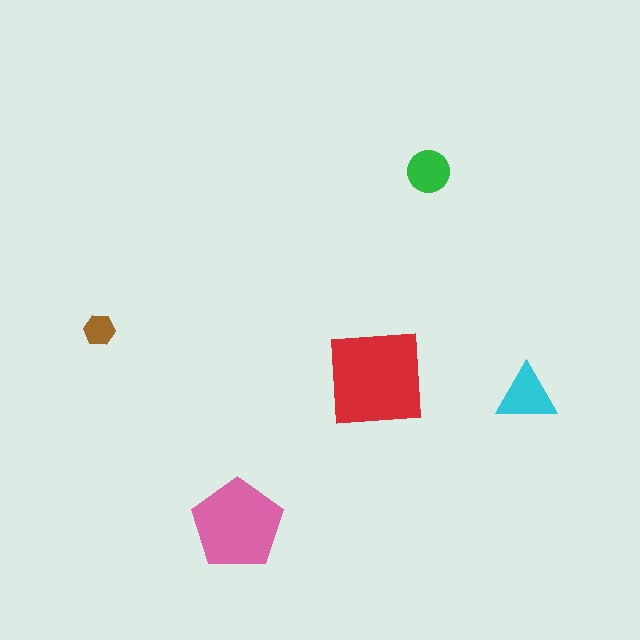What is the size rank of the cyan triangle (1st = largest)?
3rd.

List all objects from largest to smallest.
The red square, the pink pentagon, the cyan triangle, the green circle, the brown hexagon.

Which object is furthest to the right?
The cyan triangle is rightmost.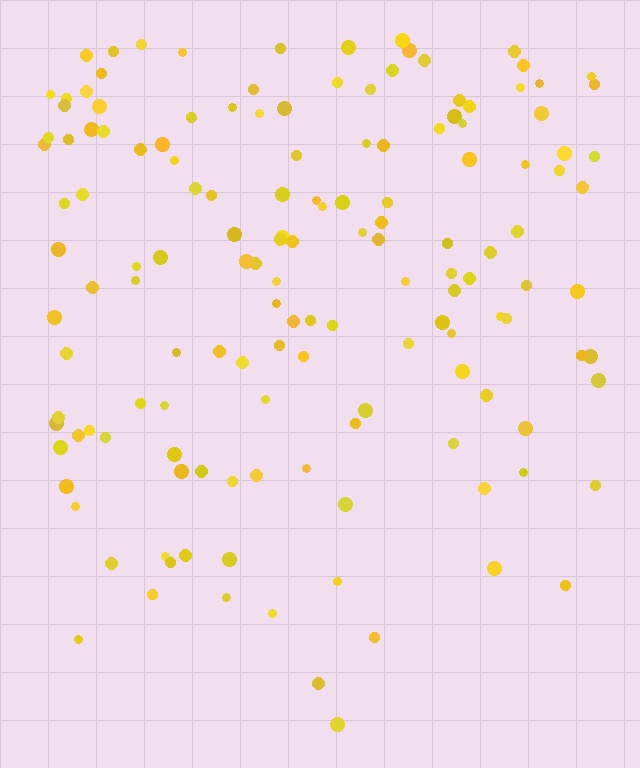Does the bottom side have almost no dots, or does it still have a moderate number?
Still a moderate number, just noticeably fewer than the top.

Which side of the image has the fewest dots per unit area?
The bottom.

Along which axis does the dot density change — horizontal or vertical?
Vertical.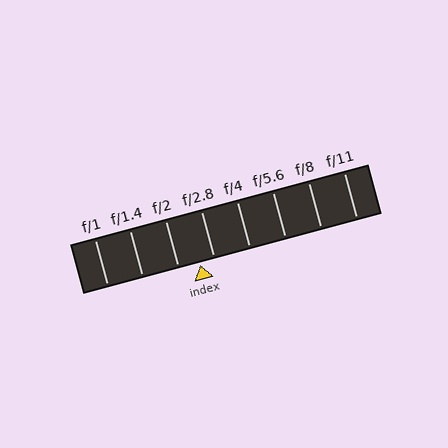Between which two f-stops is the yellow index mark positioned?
The index mark is between f/2 and f/2.8.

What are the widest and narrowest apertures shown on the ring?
The widest aperture shown is f/1 and the narrowest is f/11.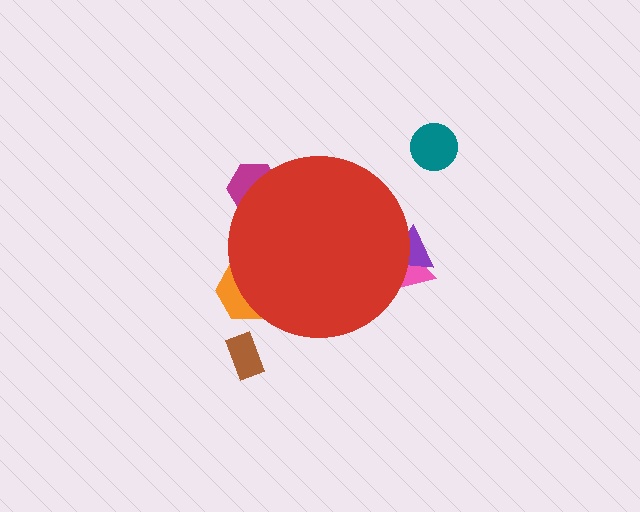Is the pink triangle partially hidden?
Yes, the pink triangle is partially hidden behind the red circle.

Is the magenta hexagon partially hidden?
Yes, the magenta hexagon is partially hidden behind the red circle.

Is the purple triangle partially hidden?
Yes, the purple triangle is partially hidden behind the red circle.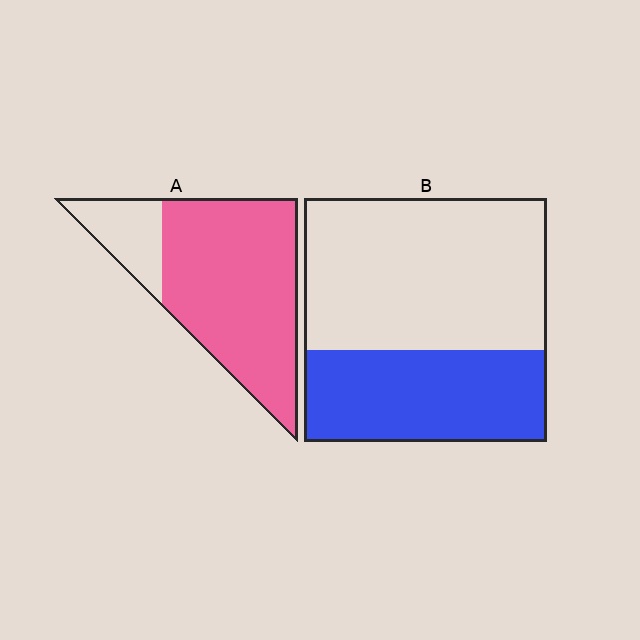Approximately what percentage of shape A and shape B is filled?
A is approximately 80% and B is approximately 40%.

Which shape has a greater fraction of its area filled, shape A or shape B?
Shape A.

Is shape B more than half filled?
No.